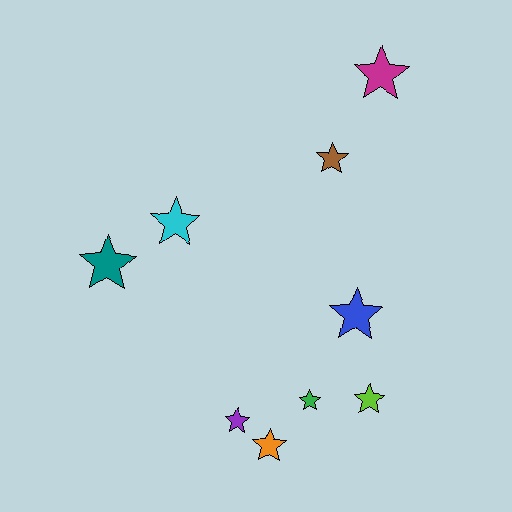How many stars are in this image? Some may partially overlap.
There are 9 stars.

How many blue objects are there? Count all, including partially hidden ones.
There is 1 blue object.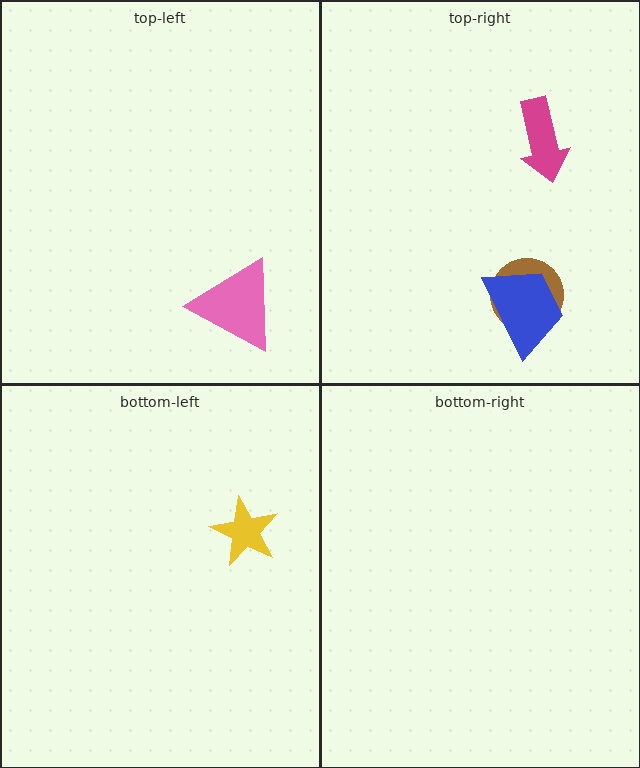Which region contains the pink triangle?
The top-left region.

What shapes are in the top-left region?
The pink triangle.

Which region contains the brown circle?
The top-right region.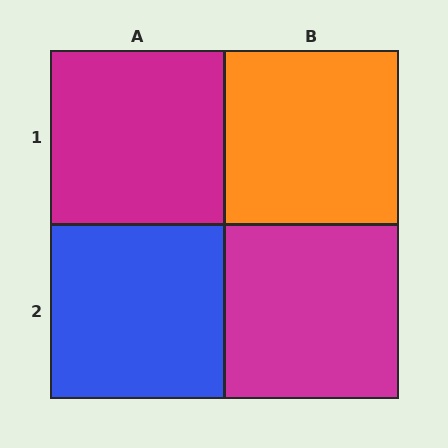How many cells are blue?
1 cell is blue.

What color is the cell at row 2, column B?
Magenta.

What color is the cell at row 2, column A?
Blue.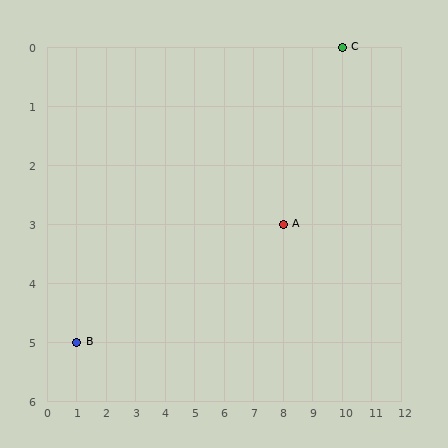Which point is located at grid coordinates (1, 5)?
Point B is at (1, 5).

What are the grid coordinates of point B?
Point B is at grid coordinates (1, 5).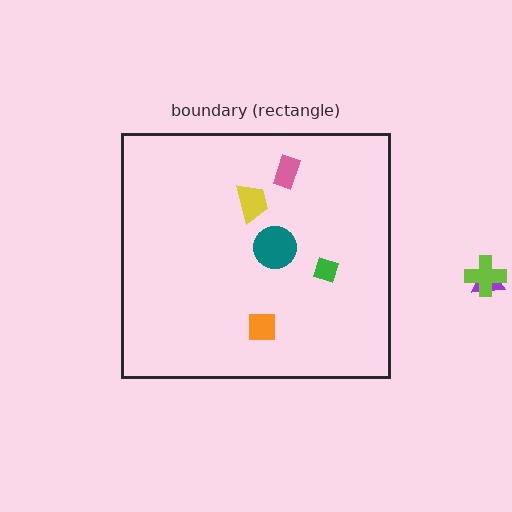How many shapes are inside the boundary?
5 inside, 2 outside.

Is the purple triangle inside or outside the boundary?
Outside.